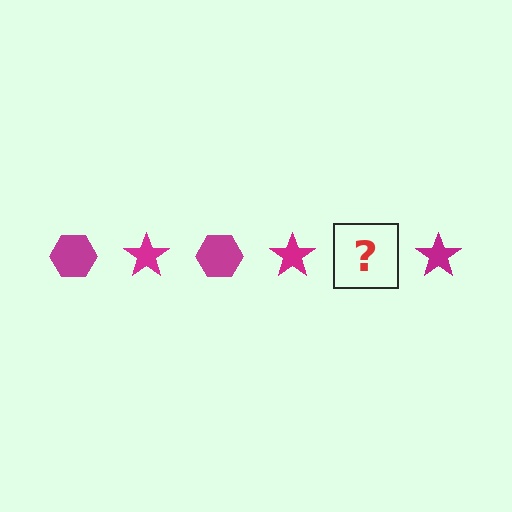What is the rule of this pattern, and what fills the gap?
The rule is that the pattern cycles through hexagon, star shapes in magenta. The gap should be filled with a magenta hexagon.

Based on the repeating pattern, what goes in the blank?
The blank should be a magenta hexagon.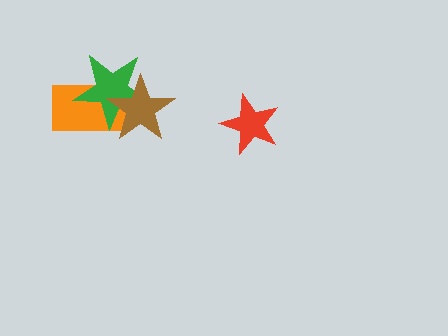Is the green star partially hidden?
Yes, it is partially covered by another shape.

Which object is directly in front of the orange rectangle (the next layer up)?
The green star is directly in front of the orange rectangle.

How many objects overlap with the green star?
2 objects overlap with the green star.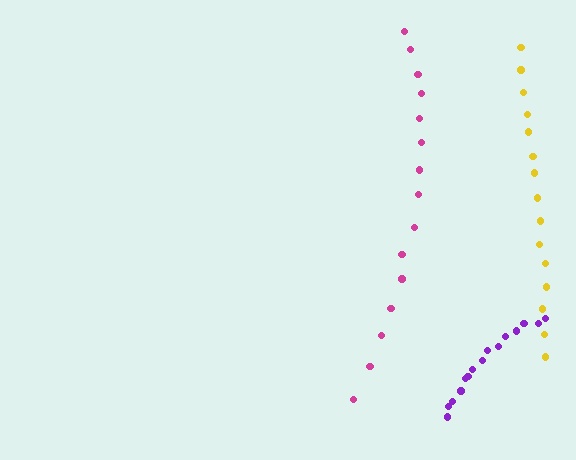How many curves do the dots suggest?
There are 3 distinct paths.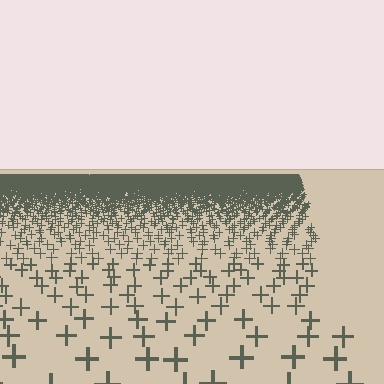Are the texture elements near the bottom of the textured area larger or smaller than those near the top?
Larger. Near the bottom, elements are closer to the viewer and appear at a bigger on-screen size.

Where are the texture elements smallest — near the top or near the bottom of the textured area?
Near the top.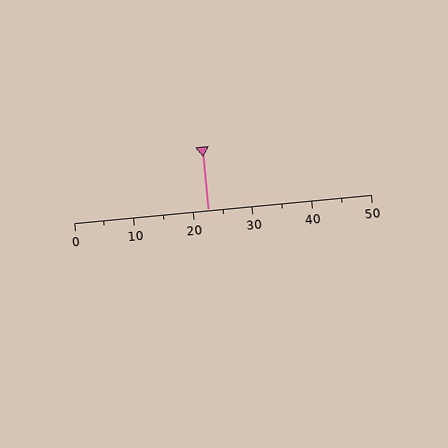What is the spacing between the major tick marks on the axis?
The major ticks are spaced 10 apart.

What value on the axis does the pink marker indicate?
The marker indicates approximately 22.5.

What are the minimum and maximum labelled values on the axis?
The axis runs from 0 to 50.